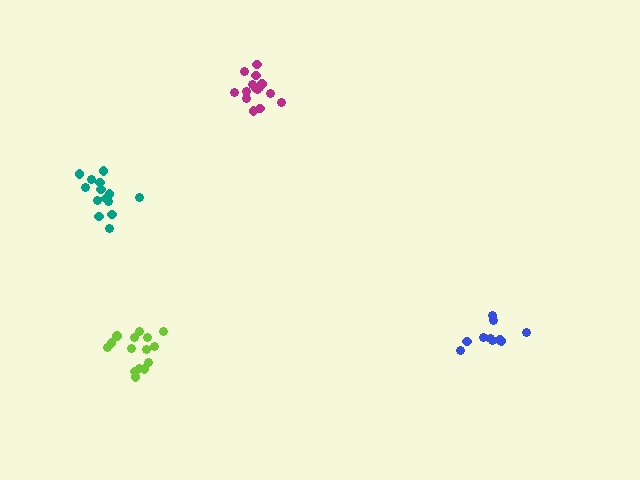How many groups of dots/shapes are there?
There are 4 groups.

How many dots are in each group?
Group 1: 14 dots, Group 2: 15 dots, Group 3: 15 dots, Group 4: 10 dots (54 total).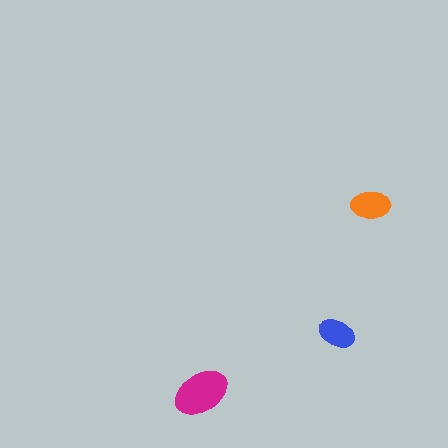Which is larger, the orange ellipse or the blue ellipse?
The orange one.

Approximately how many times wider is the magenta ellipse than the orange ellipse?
About 1.5 times wider.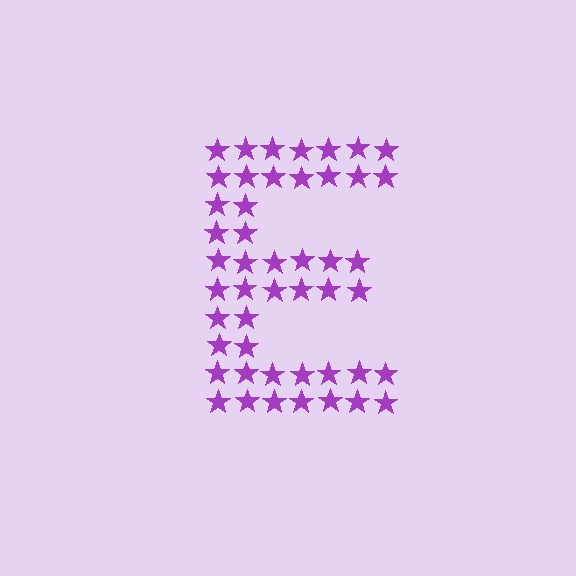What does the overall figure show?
The overall figure shows the letter E.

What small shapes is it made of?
It is made of small stars.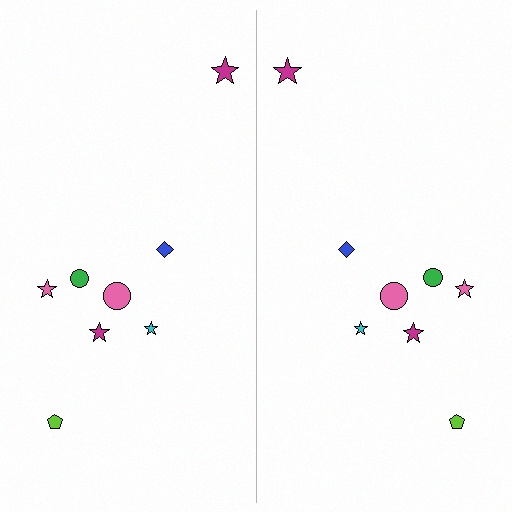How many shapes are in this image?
There are 16 shapes in this image.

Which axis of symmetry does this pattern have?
The pattern has a vertical axis of symmetry running through the center of the image.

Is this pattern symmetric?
Yes, this pattern has bilateral (reflection) symmetry.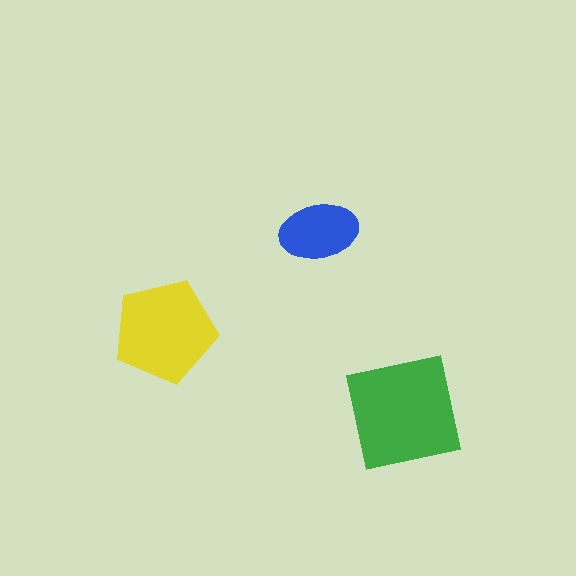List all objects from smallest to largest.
The blue ellipse, the yellow pentagon, the green square.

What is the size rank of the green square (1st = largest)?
1st.